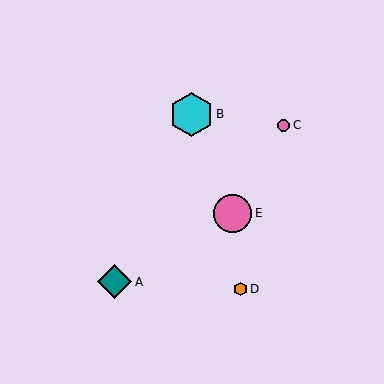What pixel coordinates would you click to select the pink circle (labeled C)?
Click at (284, 125) to select the pink circle C.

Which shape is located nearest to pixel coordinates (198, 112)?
The cyan hexagon (labeled B) at (191, 114) is nearest to that location.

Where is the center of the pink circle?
The center of the pink circle is at (284, 125).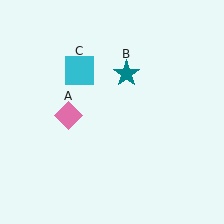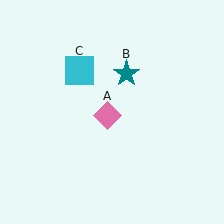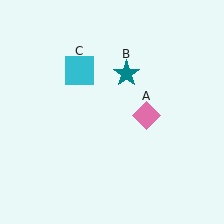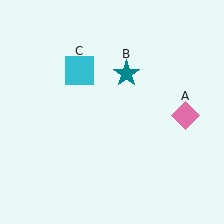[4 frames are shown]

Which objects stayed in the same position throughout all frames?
Teal star (object B) and cyan square (object C) remained stationary.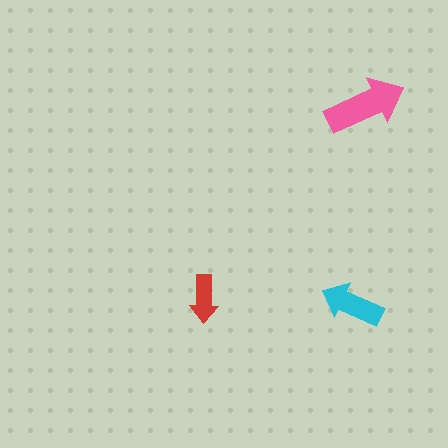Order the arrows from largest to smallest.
the pink one, the cyan one, the red one.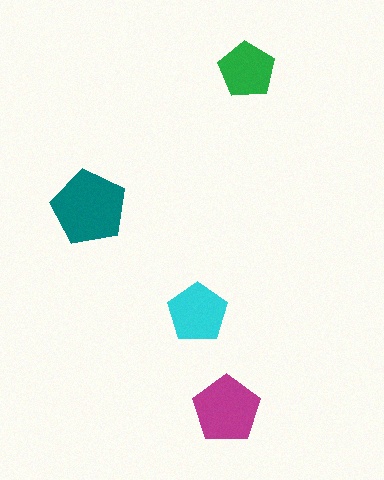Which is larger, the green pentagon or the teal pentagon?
The teal one.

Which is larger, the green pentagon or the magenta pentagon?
The magenta one.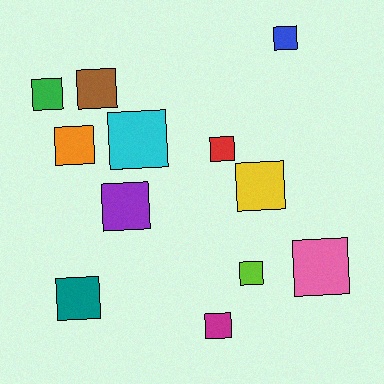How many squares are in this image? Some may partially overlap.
There are 12 squares.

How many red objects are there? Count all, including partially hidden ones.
There is 1 red object.